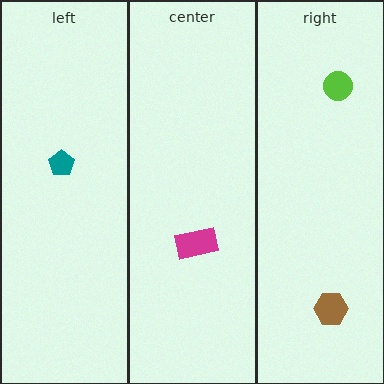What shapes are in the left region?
The teal pentagon.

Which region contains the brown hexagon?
The right region.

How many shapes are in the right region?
2.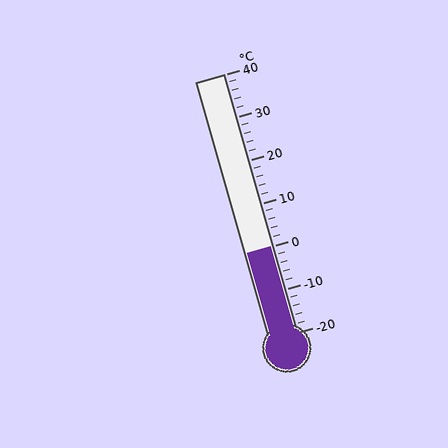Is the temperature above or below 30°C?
The temperature is below 30°C.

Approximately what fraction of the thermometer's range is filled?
The thermometer is filled to approximately 35% of its range.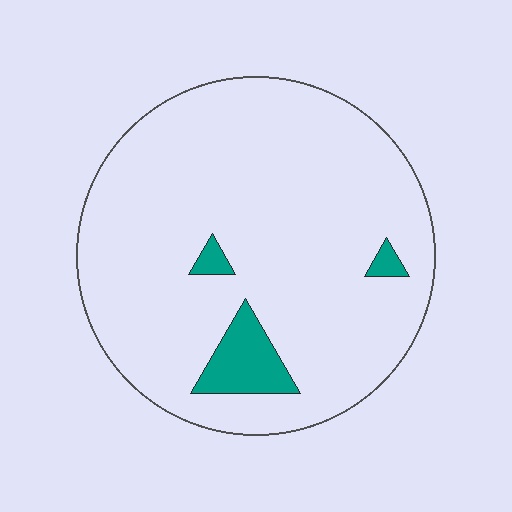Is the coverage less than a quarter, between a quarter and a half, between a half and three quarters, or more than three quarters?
Less than a quarter.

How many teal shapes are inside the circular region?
3.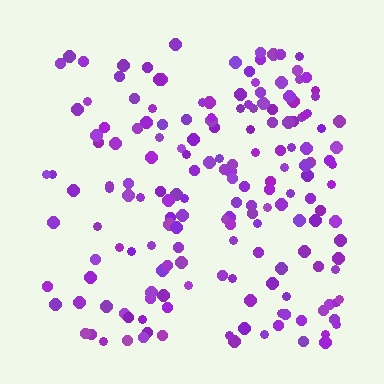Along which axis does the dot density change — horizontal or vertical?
Horizontal.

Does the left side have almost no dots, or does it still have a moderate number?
Still a moderate number, just noticeably fewer than the right.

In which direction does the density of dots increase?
From left to right, with the right side densest.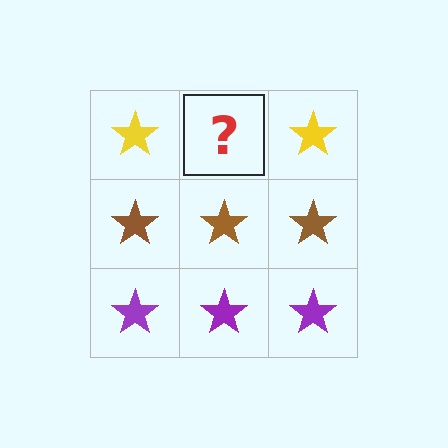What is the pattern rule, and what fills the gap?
The rule is that each row has a consistent color. The gap should be filled with a yellow star.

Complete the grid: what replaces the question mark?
The question mark should be replaced with a yellow star.